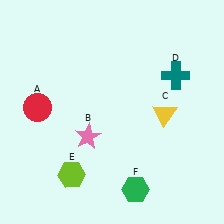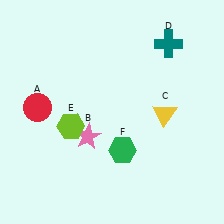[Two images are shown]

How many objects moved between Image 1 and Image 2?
3 objects moved between the two images.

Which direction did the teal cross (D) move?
The teal cross (D) moved up.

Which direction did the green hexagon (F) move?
The green hexagon (F) moved up.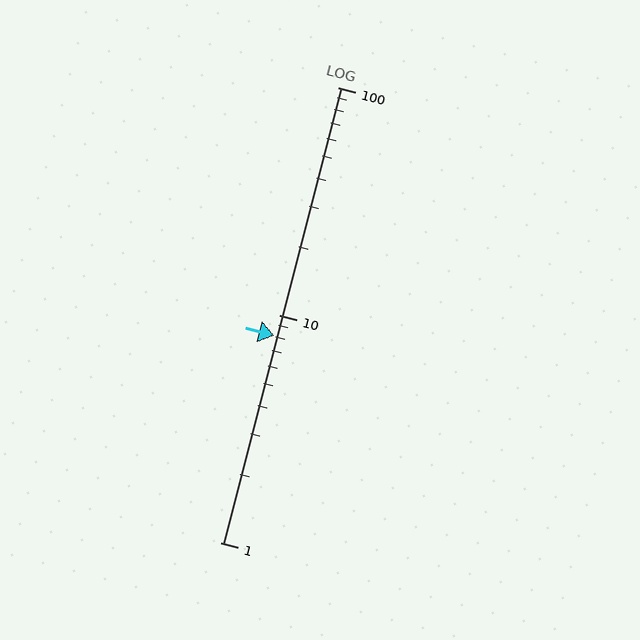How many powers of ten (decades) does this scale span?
The scale spans 2 decades, from 1 to 100.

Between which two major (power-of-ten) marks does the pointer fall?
The pointer is between 1 and 10.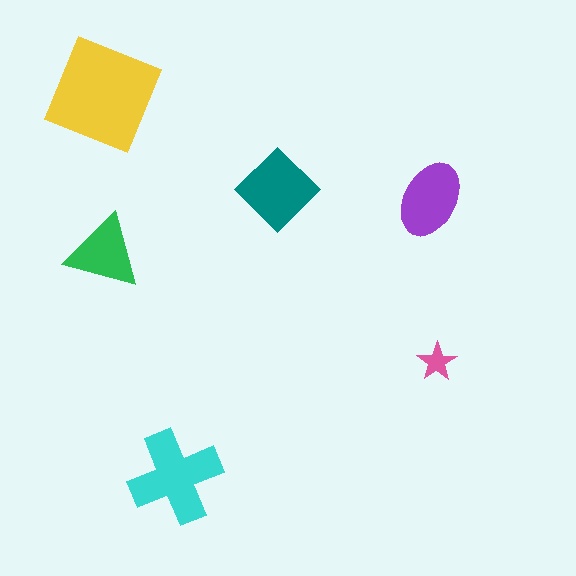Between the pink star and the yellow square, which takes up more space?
The yellow square.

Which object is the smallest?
The pink star.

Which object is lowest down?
The cyan cross is bottommost.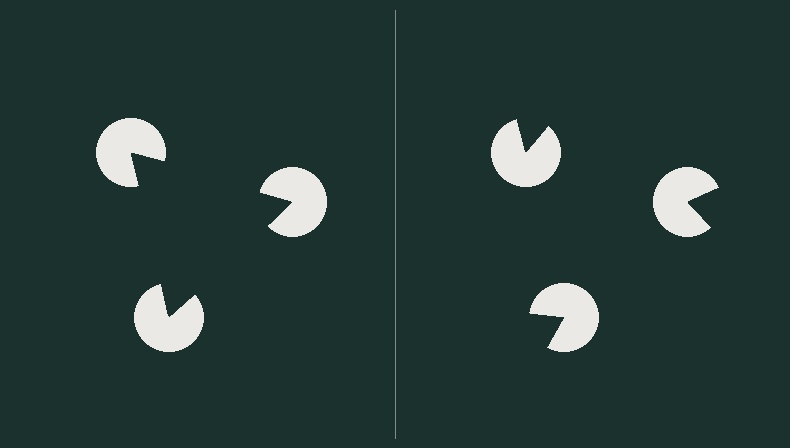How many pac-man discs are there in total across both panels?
6 — 3 on each side.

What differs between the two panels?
The pac-man discs are positioned identically on both sides; only the wedge orientations differ. On the left they align to a triangle; on the right they are misaligned.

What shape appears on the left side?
An illusory triangle.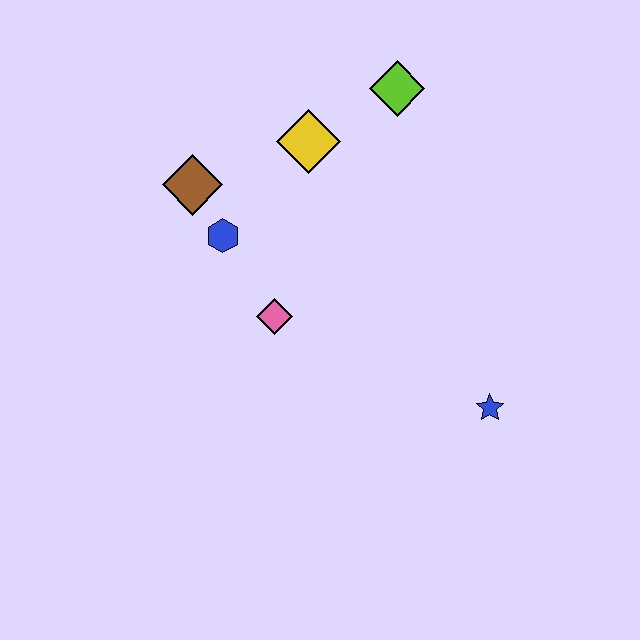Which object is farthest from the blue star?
The brown diamond is farthest from the blue star.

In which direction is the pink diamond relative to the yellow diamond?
The pink diamond is below the yellow diamond.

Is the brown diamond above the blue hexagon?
Yes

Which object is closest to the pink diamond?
The blue hexagon is closest to the pink diamond.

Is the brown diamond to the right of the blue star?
No